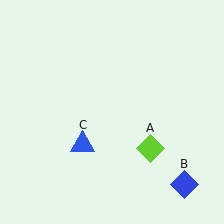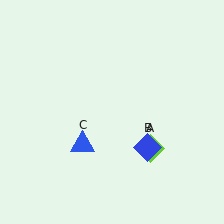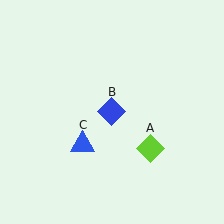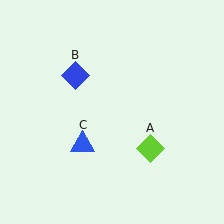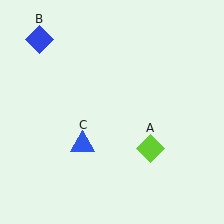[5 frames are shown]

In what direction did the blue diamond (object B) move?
The blue diamond (object B) moved up and to the left.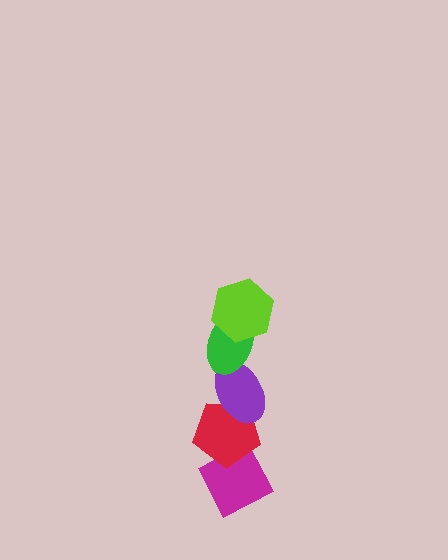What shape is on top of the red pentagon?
The purple ellipse is on top of the red pentagon.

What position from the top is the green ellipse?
The green ellipse is 2nd from the top.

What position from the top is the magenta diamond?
The magenta diamond is 5th from the top.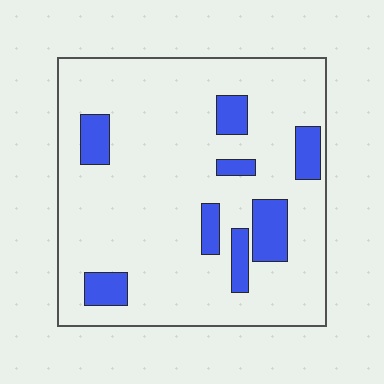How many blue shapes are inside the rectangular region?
8.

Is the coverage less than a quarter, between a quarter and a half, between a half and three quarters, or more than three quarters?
Less than a quarter.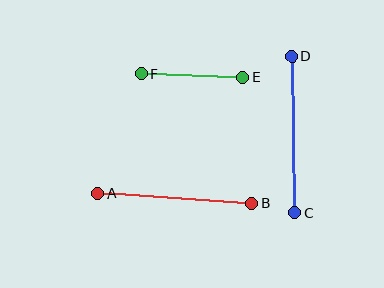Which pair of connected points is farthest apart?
Points C and D are farthest apart.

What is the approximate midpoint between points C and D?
The midpoint is at approximately (293, 135) pixels.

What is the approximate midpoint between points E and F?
The midpoint is at approximately (191, 75) pixels.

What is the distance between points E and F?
The distance is approximately 102 pixels.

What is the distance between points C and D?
The distance is approximately 157 pixels.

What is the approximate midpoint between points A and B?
The midpoint is at approximately (175, 198) pixels.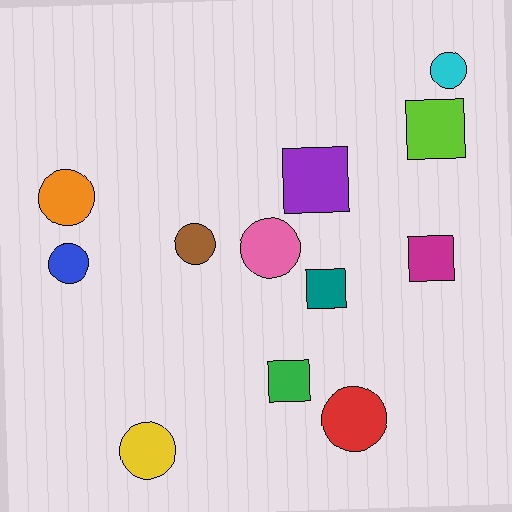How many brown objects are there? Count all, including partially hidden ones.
There is 1 brown object.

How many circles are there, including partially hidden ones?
There are 7 circles.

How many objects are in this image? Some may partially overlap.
There are 12 objects.